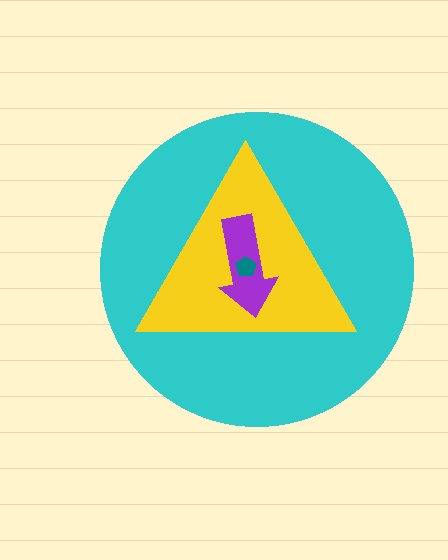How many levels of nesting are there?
4.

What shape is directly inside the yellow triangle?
The purple arrow.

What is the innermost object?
The teal pentagon.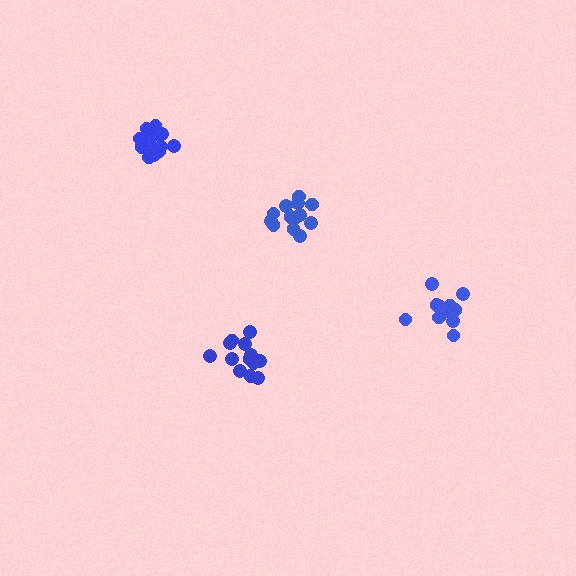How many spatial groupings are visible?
There are 4 spatial groupings.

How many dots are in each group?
Group 1: 14 dots, Group 2: 14 dots, Group 3: 17 dots, Group 4: 13 dots (58 total).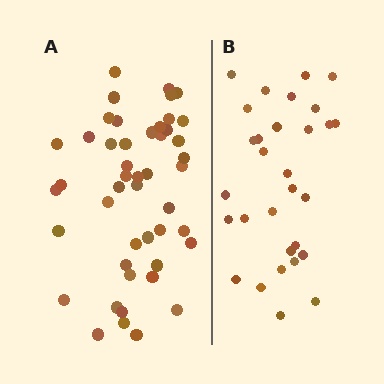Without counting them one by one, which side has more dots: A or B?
Region A (the left region) has more dots.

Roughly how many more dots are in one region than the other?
Region A has approximately 15 more dots than region B.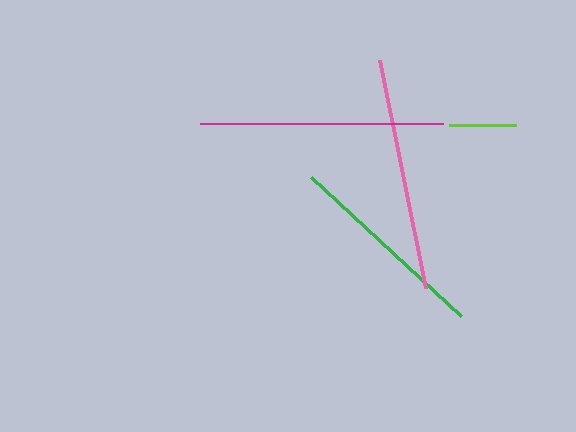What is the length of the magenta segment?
The magenta segment is approximately 243 pixels long.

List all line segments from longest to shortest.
From longest to shortest: magenta, pink, green, lime.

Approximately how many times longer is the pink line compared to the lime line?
The pink line is approximately 3.5 times the length of the lime line.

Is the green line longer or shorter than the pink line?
The pink line is longer than the green line.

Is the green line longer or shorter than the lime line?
The green line is longer than the lime line.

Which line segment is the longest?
The magenta line is the longest at approximately 243 pixels.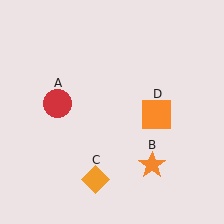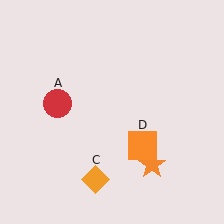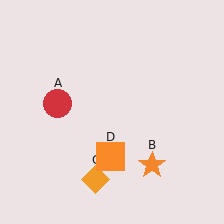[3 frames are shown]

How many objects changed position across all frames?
1 object changed position: orange square (object D).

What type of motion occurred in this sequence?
The orange square (object D) rotated clockwise around the center of the scene.